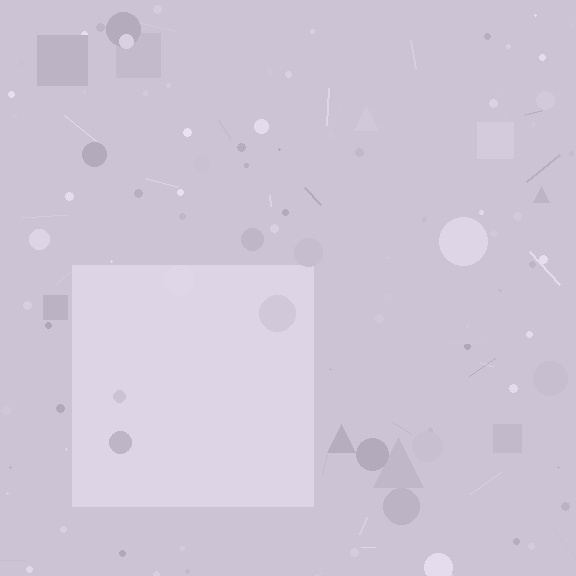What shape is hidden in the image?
A square is hidden in the image.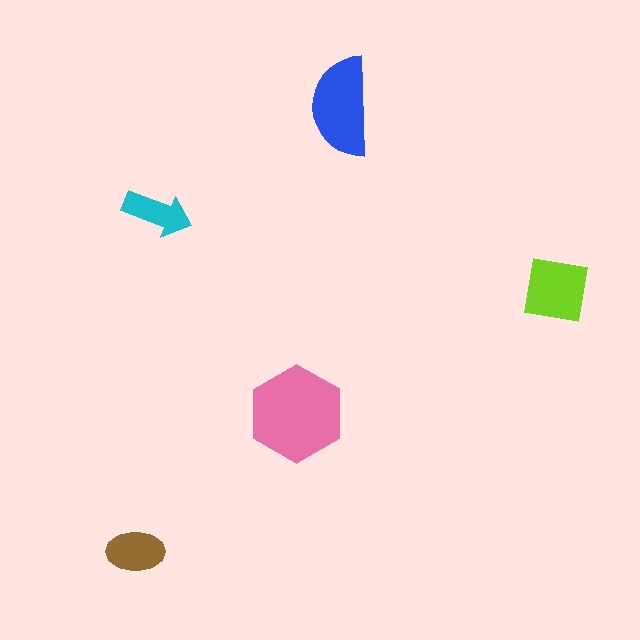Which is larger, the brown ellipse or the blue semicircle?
The blue semicircle.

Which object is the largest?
The pink hexagon.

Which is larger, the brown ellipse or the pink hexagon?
The pink hexagon.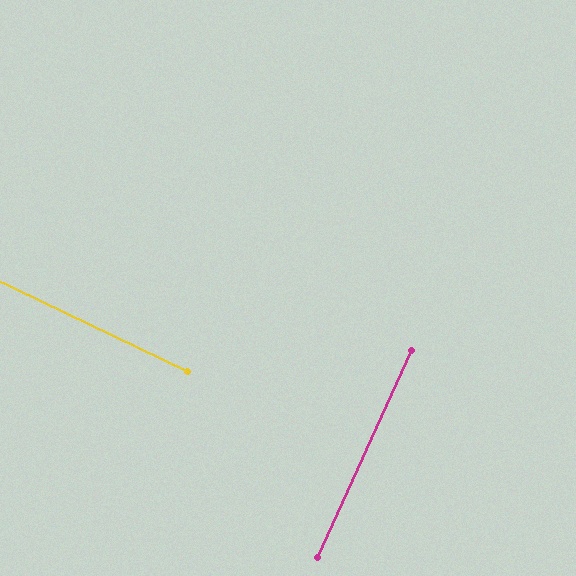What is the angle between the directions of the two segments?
Approximately 89 degrees.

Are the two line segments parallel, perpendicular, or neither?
Perpendicular — they meet at approximately 89°.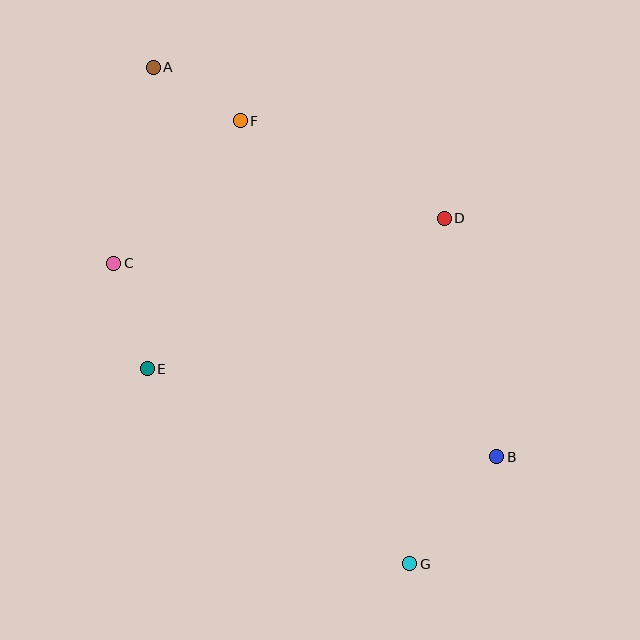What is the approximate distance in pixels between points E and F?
The distance between E and F is approximately 265 pixels.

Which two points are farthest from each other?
Points A and G are farthest from each other.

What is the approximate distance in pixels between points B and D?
The distance between B and D is approximately 244 pixels.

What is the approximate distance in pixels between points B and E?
The distance between B and E is approximately 360 pixels.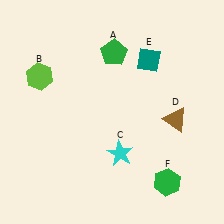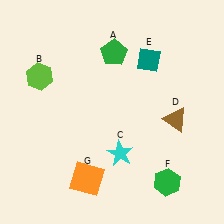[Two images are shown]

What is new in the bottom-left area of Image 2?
An orange square (G) was added in the bottom-left area of Image 2.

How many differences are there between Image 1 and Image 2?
There is 1 difference between the two images.